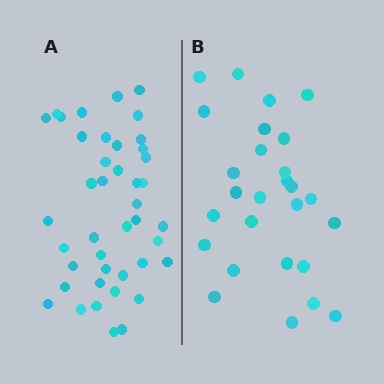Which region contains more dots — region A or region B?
Region A (the left region) has more dots.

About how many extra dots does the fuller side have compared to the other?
Region A has approximately 15 more dots than region B.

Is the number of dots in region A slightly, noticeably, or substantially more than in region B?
Region A has substantially more. The ratio is roughly 1.6 to 1.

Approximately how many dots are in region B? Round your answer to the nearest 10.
About 30 dots. (The exact count is 27, which rounds to 30.)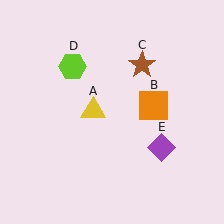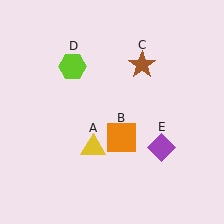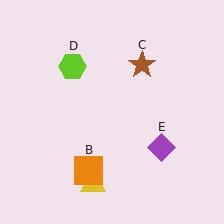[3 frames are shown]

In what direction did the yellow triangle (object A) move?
The yellow triangle (object A) moved down.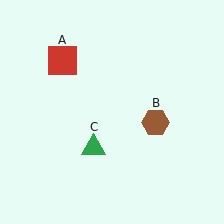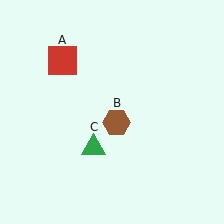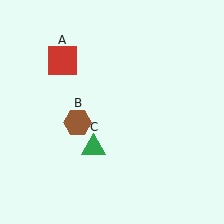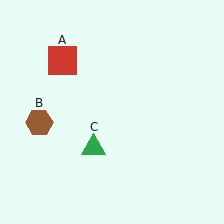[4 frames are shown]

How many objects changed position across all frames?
1 object changed position: brown hexagon (object B).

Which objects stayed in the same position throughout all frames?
Red square (object A) and green triangle (object C) remained stationary.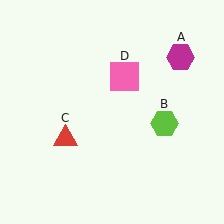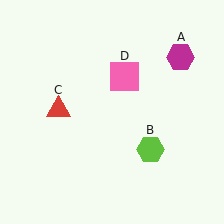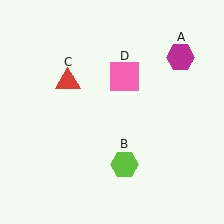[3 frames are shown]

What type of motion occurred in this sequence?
The lime hexagon (object B), red triangle (object C) rotated clockwise around the center of the scene.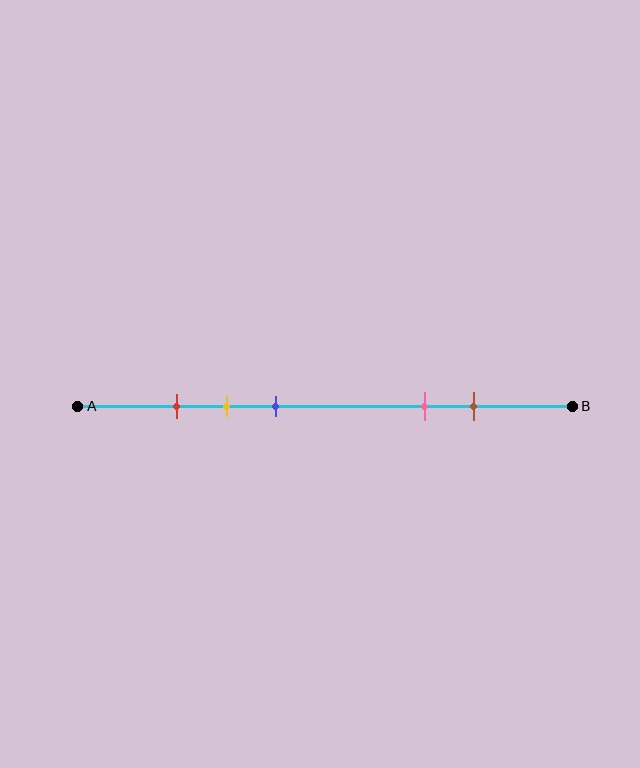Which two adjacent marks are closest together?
The red and yellow marks are the closest adjacent pair.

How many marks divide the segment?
There are 5 marks dividing the segment.